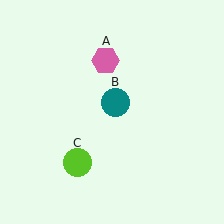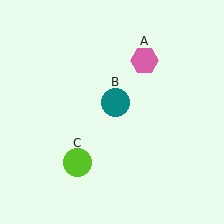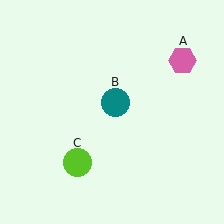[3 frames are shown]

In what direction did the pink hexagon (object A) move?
The pink hexagon (object A) moved right.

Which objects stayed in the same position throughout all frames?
Teal circle (object B) and lime circle (object C) remained stationary.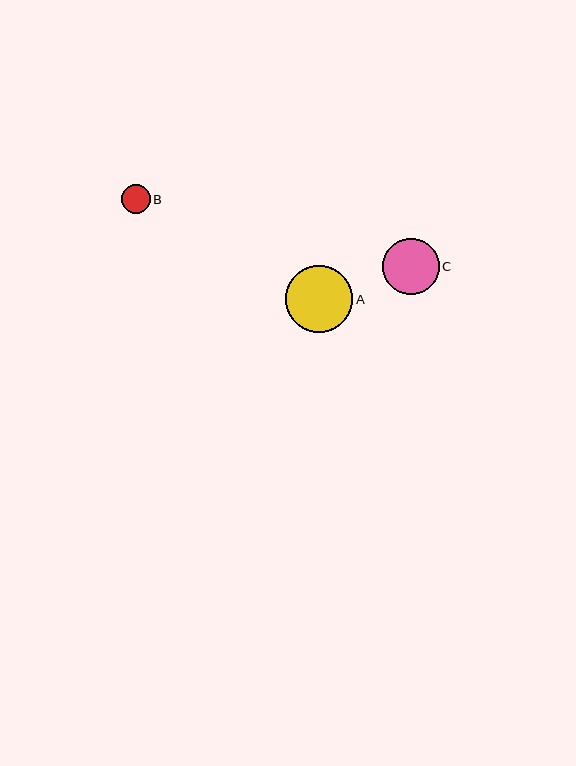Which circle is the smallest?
Circle B is the smallest with a size of approximately 29 pixels.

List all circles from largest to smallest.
From largest to smallest: A, C, B.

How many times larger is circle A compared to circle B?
Circle A is approximately 2.3 times the size of circle B.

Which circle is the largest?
Circle A is the largest with a size of approximately 67 pixels.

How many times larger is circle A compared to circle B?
Circle A is approximately 2.3 times the size of circle B.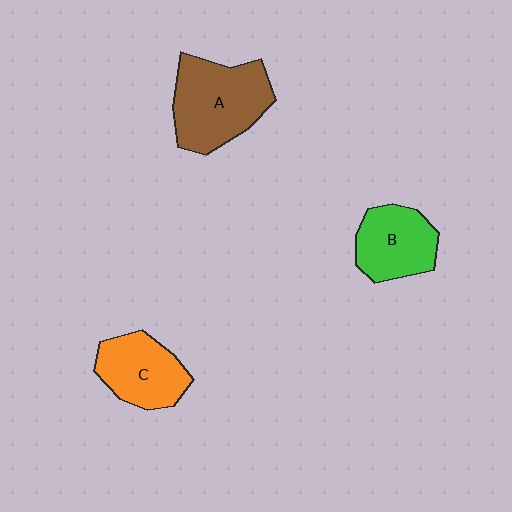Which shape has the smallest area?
Shape B (green).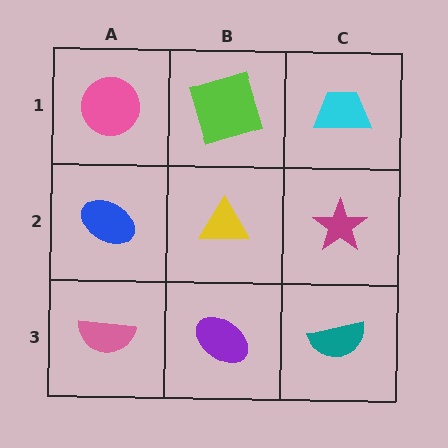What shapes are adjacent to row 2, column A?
A pink circle (row 1, column A), a pink semicircle (row 3, column A), a yellow triangle (row 2, column B).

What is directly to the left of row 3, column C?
A purple ellipse.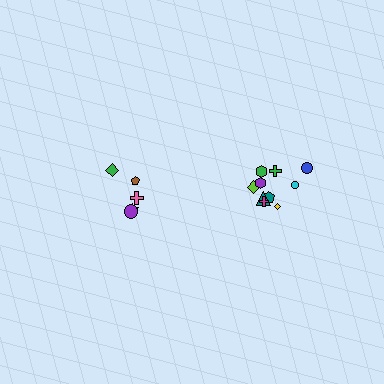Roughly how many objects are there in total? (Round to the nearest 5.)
Roughly 15 objects in total.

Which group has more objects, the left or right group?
The right group.